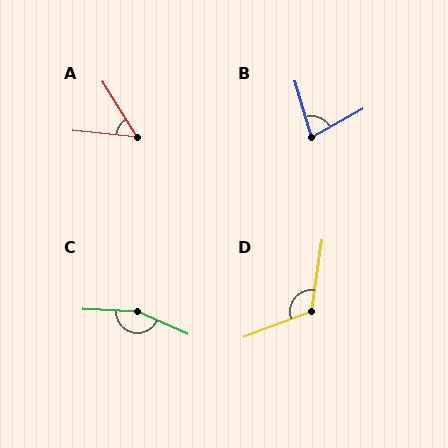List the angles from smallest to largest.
A (53°), B (77°), D (119°), C (158°).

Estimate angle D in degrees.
Approximately 119 degrees.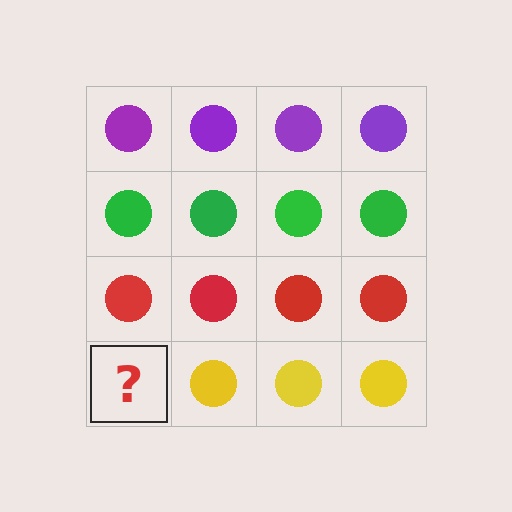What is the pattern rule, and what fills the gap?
The rule is that each row has a consistent color. The gap should be filled with a yellow circle.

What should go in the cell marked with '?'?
The missing cell should contain a yellow circle.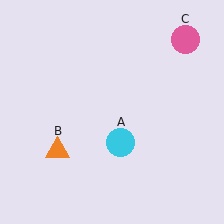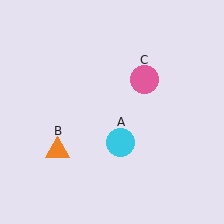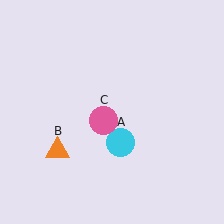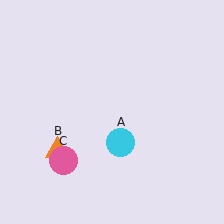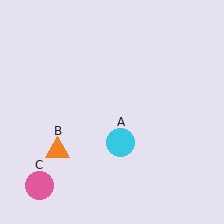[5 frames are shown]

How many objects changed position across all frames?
1 object changed position: pink circle (object C).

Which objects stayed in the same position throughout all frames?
Cyan circle (object A) and orange triangle (object B) remained stationary.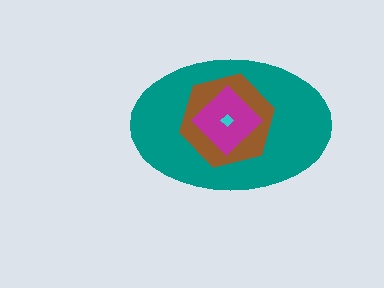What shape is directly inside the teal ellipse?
The brown hexagon.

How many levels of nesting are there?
4.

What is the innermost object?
The cyan diamond.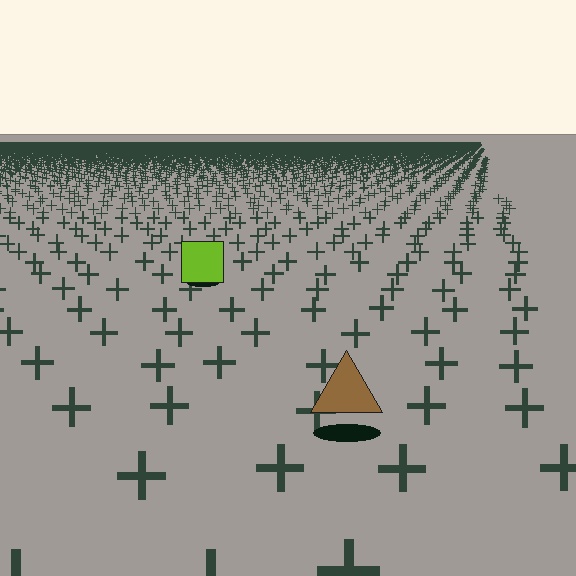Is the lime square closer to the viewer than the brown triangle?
No. The brown triangle is closer — you can tell from the texture gradient: the ground texture is coarser near it.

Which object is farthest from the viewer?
The lime square is farthest from the viewer. It appears smaller and the ground texture around it is denser.